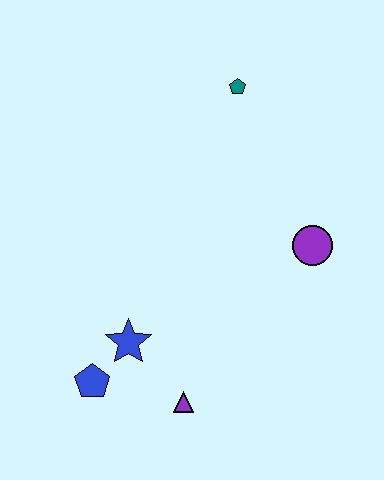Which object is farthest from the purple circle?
The blue pentagon is farthest from the purple circle.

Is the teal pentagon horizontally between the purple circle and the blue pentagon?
Yes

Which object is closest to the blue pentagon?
The blue star is closest to the blue pentagon.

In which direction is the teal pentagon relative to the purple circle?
The teal pentagon is above the purple circle.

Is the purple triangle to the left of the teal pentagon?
Yes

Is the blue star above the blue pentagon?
Yes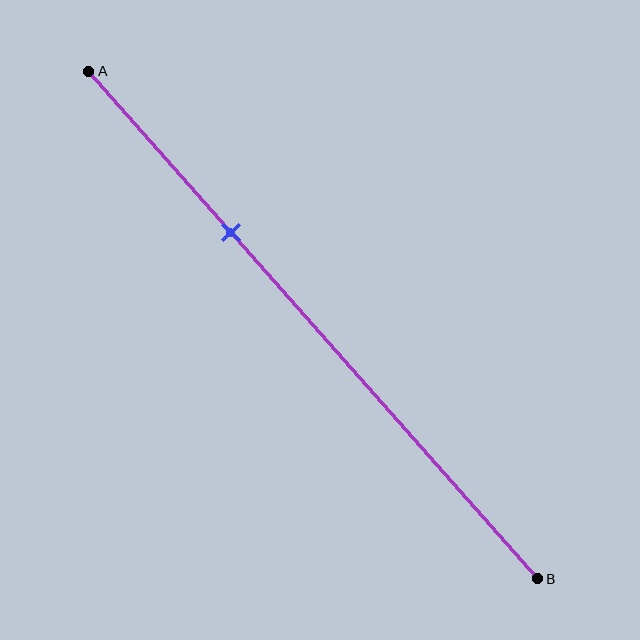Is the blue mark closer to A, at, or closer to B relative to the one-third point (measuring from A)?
The blue mark is approximately at the one-third point of segment AB.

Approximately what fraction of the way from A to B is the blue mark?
The blue mark is approximately 30% of the way from A to B.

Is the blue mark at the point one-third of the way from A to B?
Yes, the mark is approximately at the one-third point.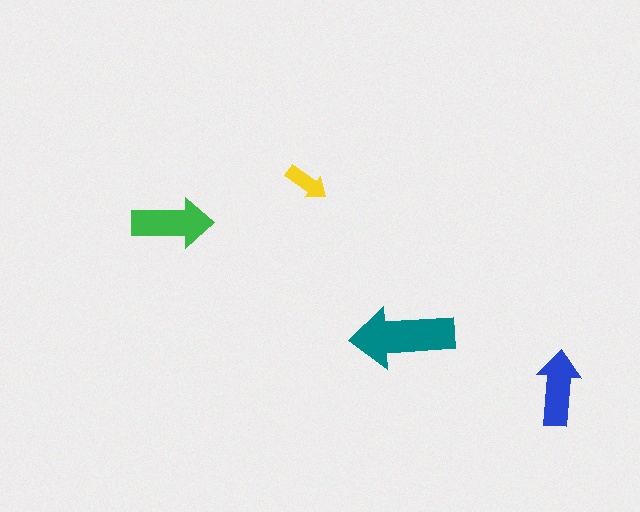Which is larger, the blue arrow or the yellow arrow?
The blue one.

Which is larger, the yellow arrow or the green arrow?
The green one.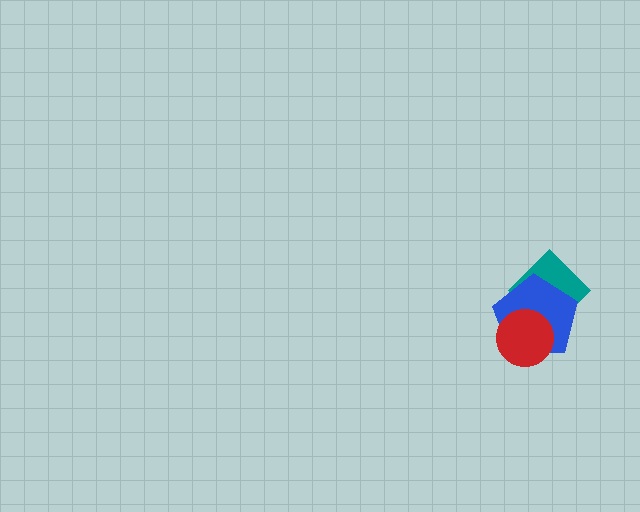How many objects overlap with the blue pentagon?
2 objects overlap with the blue pentagon.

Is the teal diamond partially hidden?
Yes, it is partially covered by another shape.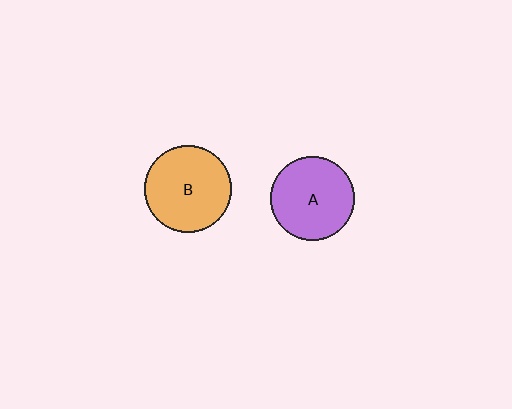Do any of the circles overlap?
No, none of the circles overlap.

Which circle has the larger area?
Circle B (orange).